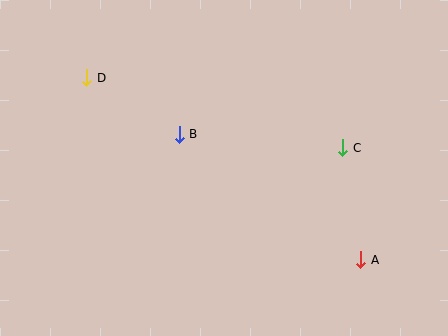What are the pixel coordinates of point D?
Point D is at (87, 78).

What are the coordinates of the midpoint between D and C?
The midpoint between D and C is at (215, 113).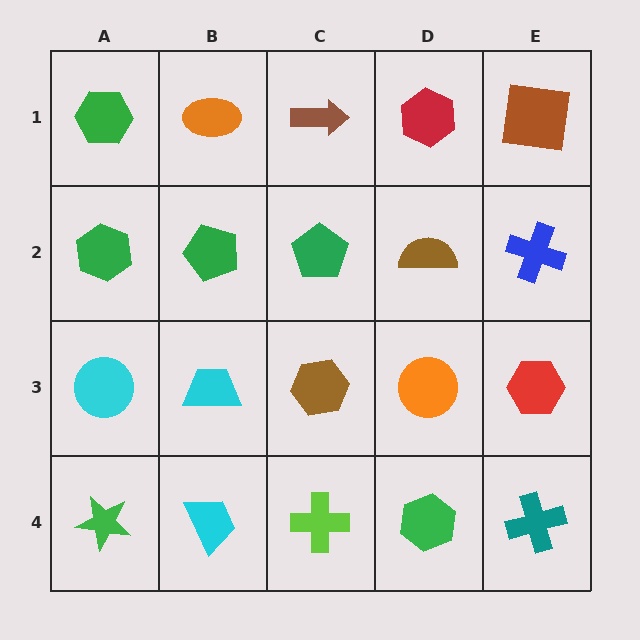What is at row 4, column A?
A green star.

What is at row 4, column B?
A cyan trapezoid.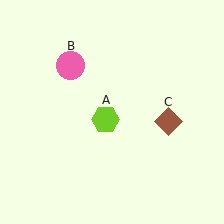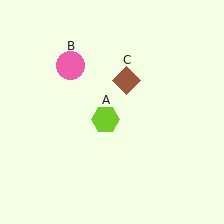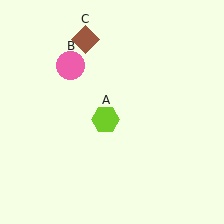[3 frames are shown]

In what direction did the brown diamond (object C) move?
The brown diamond (object C) moved up and to the left.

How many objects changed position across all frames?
1 object changed position: brown diamond (object C).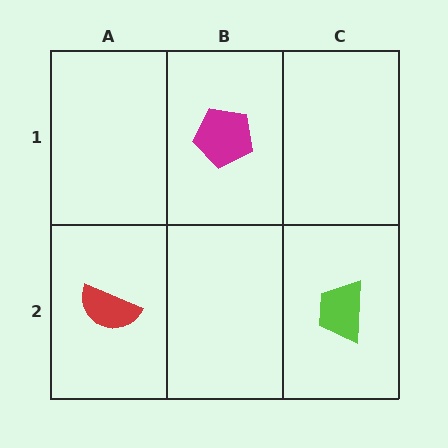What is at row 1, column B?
A magenta pentagon.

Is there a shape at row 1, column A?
No, that cell is empty.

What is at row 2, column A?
A red semicircle.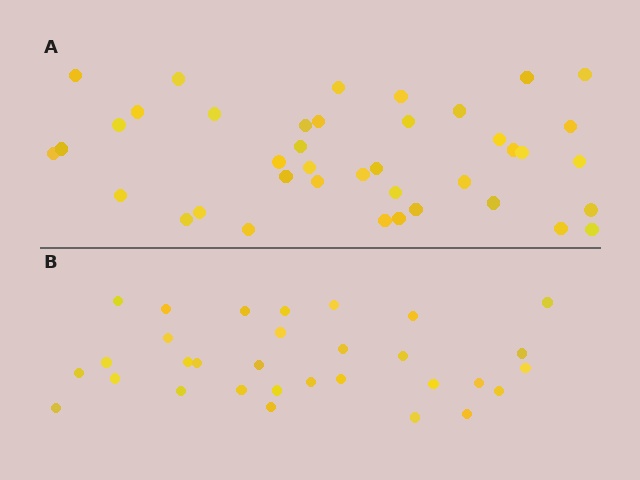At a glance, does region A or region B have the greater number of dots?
Region A (the top region) has more dots.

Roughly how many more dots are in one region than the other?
Region A has roughly 8 or so more dots than region B.